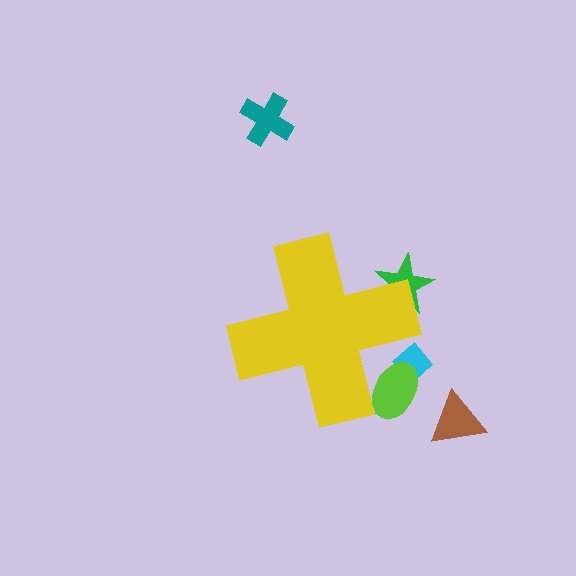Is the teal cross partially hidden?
No, the teal cross is fully visible.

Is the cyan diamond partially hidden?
Yes, the cyan diamond is partially hidden behind the yellow cross.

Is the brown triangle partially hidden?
No, the brown triangle is fully visible.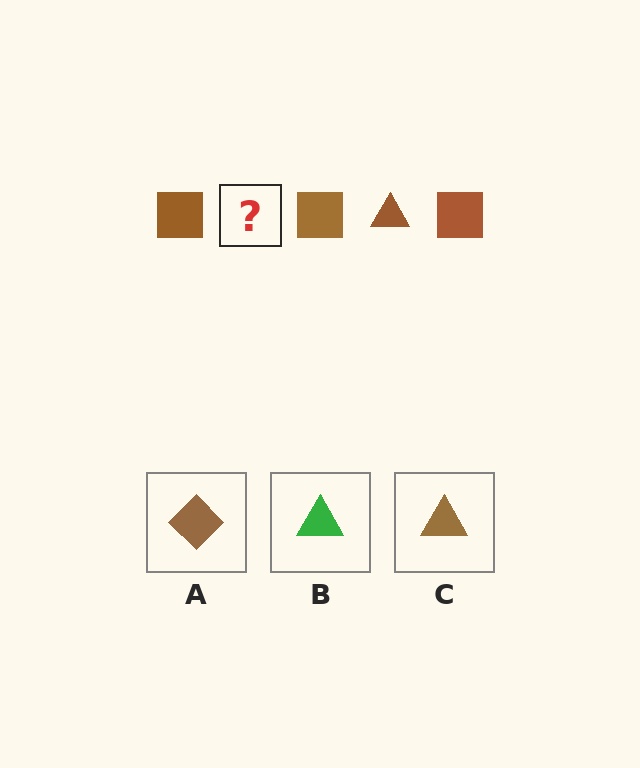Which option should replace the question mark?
Option C.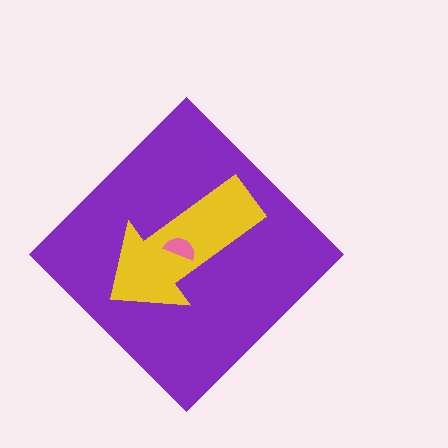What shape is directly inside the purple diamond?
The yellow arrow.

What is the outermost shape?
The purple diamond.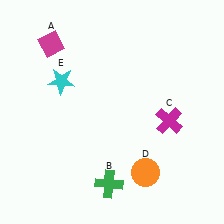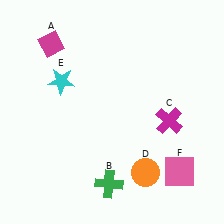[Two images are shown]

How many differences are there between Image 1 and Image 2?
There is 1 difference between the two images.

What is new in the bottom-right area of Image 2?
A pink square (F) was added in the bottom-right area of Image 2.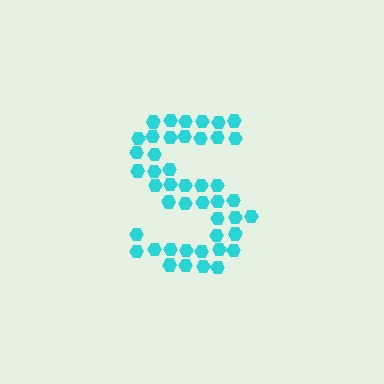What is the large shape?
The large shape is the letter S.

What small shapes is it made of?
It is made of small hexagons.